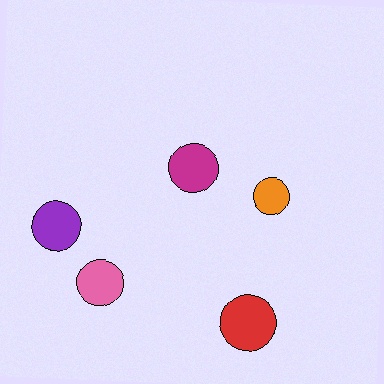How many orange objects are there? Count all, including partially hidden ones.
There is 1 orange object.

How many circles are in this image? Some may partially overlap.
There are 5 circles.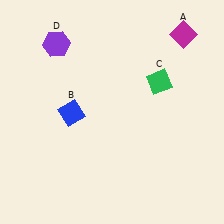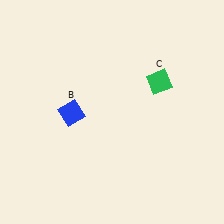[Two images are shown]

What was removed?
The magenta diamond (A), the purple hexagon (D) were removed in Image 2.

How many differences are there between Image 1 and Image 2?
There are 2 differences between the two images.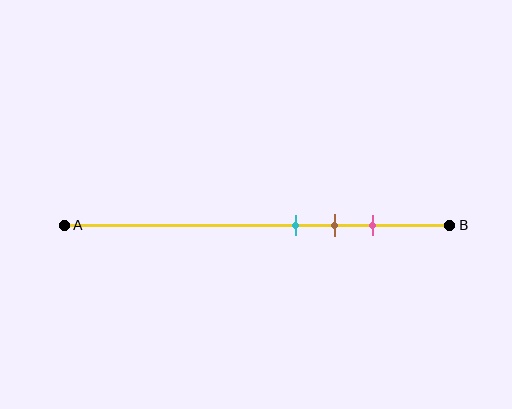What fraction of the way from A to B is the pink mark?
The pink mark is approximately 80% (0.8) of the way from A to B.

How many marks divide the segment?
There are 3 marks dividing the segment.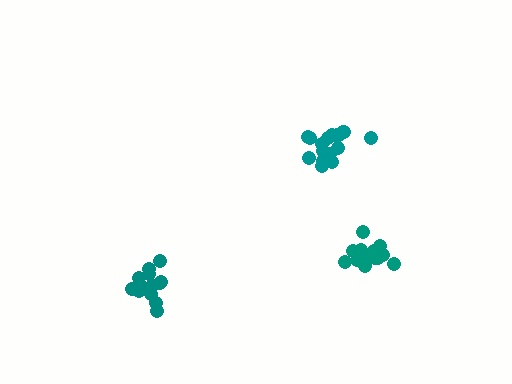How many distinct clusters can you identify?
There are 3 distinct clusters.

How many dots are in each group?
Group 1: 16 dots, Group 2: 13 dots, Group 3: 16 dots (45 total).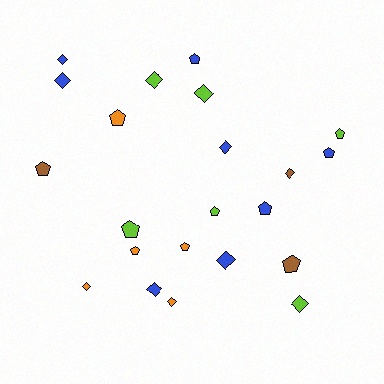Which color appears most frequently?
Blue, with 8 objects.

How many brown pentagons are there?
There are 2 brown pentagons.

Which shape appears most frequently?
Diamond, with 11 objects.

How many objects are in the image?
There are 22 objects.